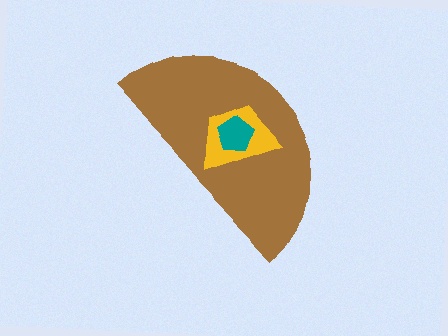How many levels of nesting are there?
3.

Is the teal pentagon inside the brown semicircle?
Yes.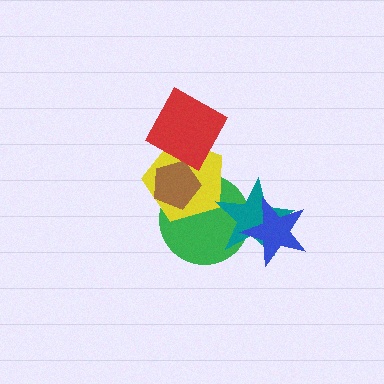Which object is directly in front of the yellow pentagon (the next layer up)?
The brown pentagon is directly in front of the yellow pentagon.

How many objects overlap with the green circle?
4 objects overlap with the green circle.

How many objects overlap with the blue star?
2 objects overlap with the blue star.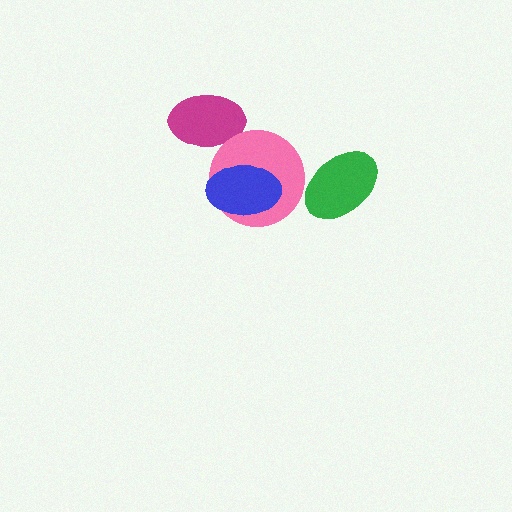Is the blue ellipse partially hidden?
No, no other shape covers it.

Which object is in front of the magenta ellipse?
The pink circle is in front of the magenta ellipse.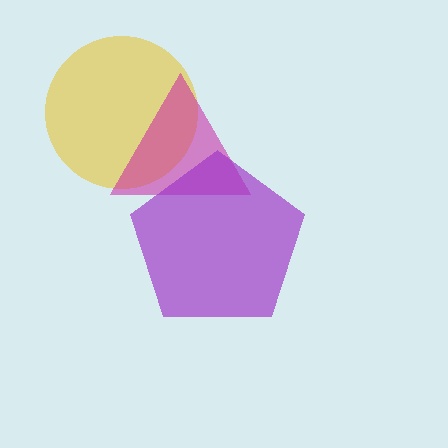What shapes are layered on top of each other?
The layered shapes are: a yellow circle, a magenta triangle, a purple pentagon.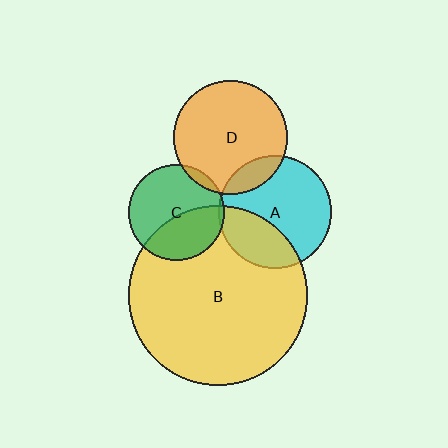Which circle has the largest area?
Circle B (yellow).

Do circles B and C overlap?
Yes.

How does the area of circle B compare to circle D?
Approximately 2.5 times.